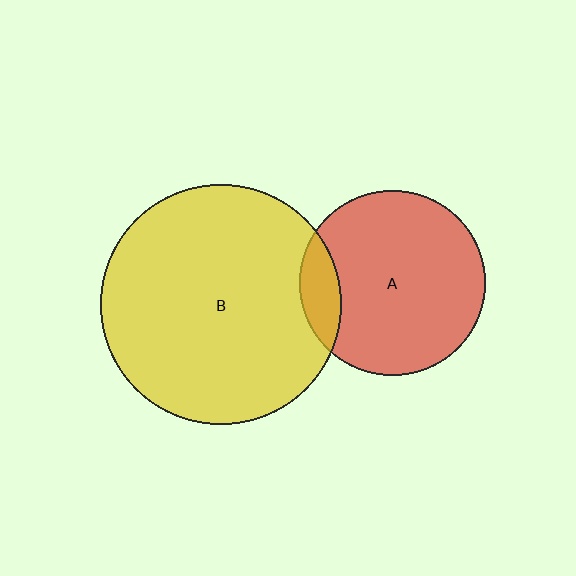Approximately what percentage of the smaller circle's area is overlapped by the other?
Approximately 10%.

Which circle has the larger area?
Circle B (yellow).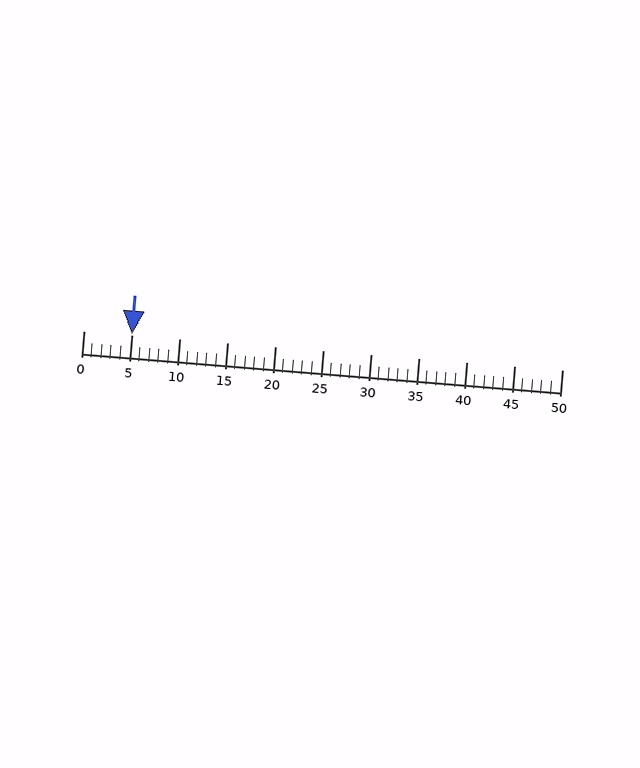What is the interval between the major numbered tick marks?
The major tick marks are spaced 5 units apart.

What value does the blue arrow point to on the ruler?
The blue arrow points to approximately 5.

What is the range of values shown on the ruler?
The ruler shows values from 0 to 50.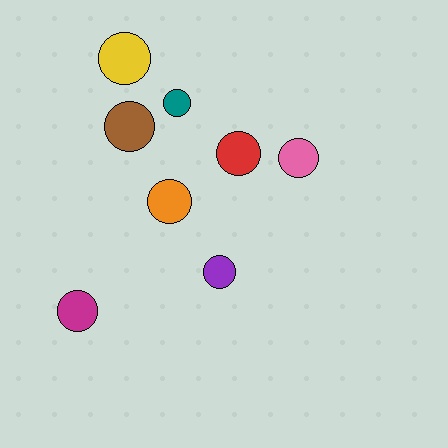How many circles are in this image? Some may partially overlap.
There are 8 circles.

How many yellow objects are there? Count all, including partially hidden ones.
There is 1 yellow object.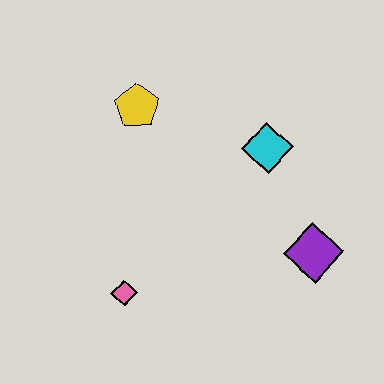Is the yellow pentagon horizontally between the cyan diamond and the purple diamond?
No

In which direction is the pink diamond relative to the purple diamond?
The pink diamond is to the left of the purple diamond.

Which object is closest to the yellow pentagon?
The cyan diamond is closest to the yellow pentagon.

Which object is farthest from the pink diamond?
The cyan diamond is farthest from the pink diamond.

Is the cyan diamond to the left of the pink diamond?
No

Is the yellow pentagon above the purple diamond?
Yes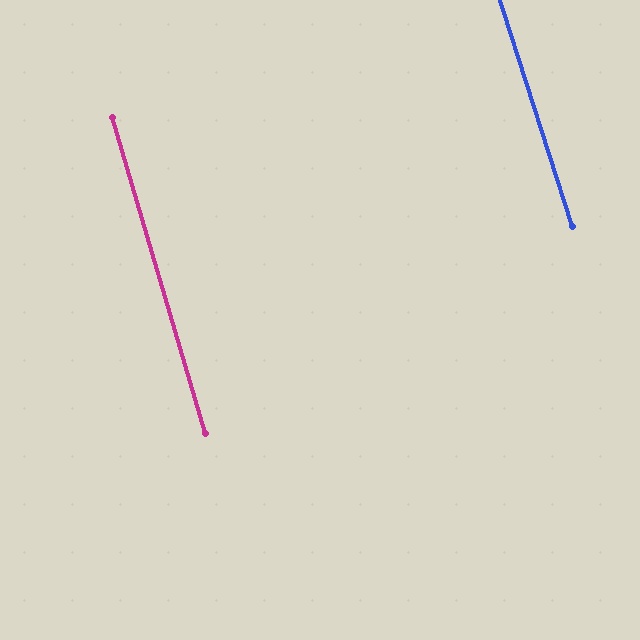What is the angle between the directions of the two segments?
Approximately 1 degree.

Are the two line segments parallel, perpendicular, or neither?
Parallel — their directions differ by only 1.2°.